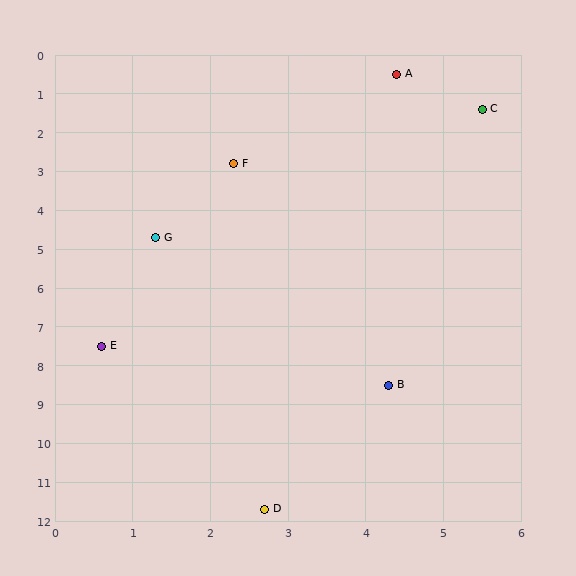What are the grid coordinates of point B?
Point B is at approximately (4.3, 8.5).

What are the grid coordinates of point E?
Point E is at approximately (0.6, 7.5).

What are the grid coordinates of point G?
Point G is at approximately (1.3, 4.7).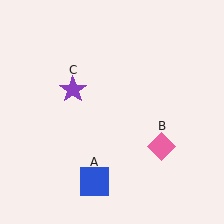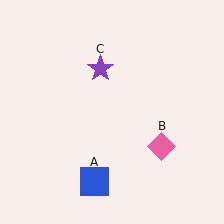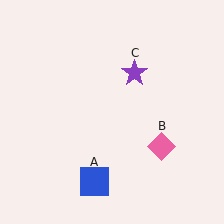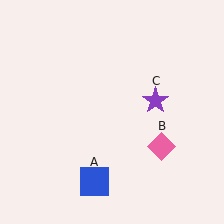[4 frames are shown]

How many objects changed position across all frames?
1 object changed position: purple star (object C).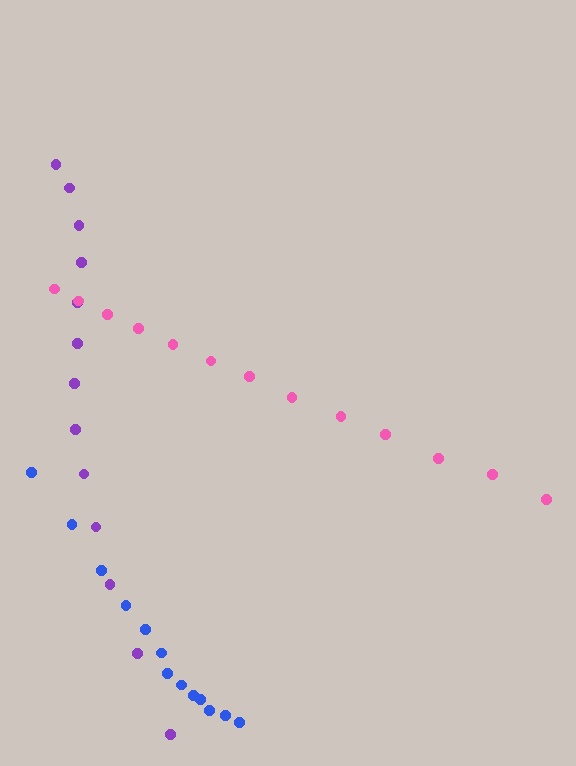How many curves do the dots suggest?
There are 3 distinct paths.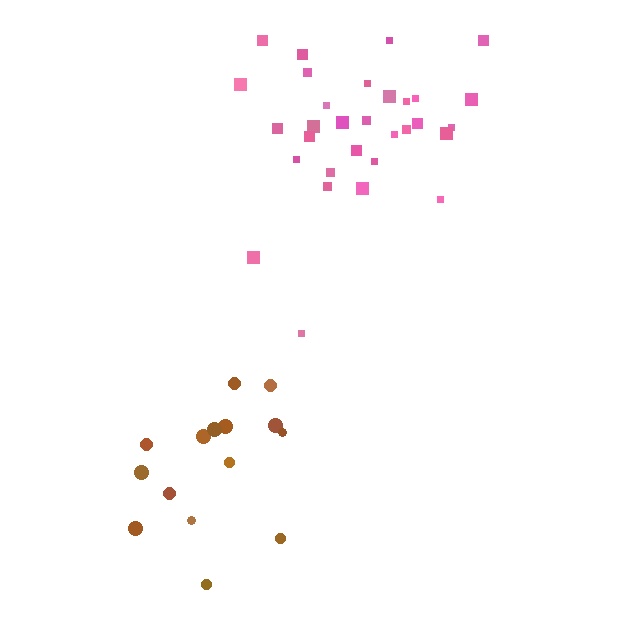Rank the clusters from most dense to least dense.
pink, brown.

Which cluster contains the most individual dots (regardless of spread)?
Pink (31).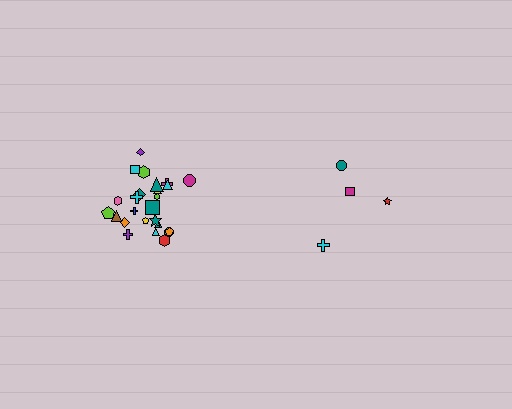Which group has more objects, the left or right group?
The left group.